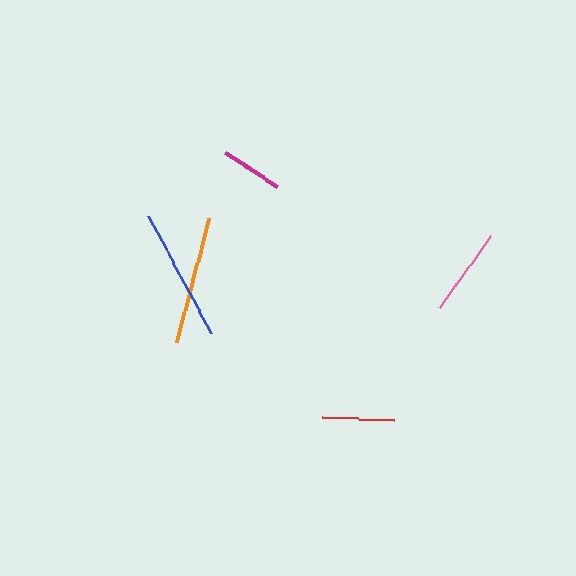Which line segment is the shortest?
The magenta line is the shortest at approximately 63 pixels.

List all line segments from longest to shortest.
From longest to shortest: blue, orange, pink, red, magenta.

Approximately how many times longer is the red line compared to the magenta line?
The red line is approximately 1.2 times the length of the magenta line.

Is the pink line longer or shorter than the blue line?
The blue line is longer than the pink line.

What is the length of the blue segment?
The blue segment is approximately 133 pixels long.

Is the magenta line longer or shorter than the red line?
The red line is longer than the magenta line.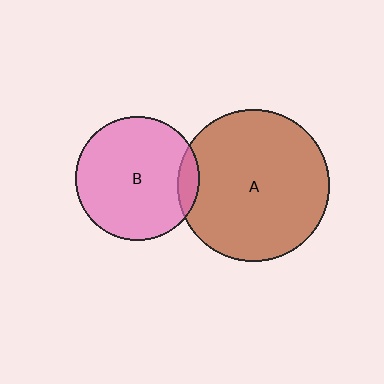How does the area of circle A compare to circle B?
Approximately 1.5 times.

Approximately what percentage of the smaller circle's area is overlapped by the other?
Approximately 10%.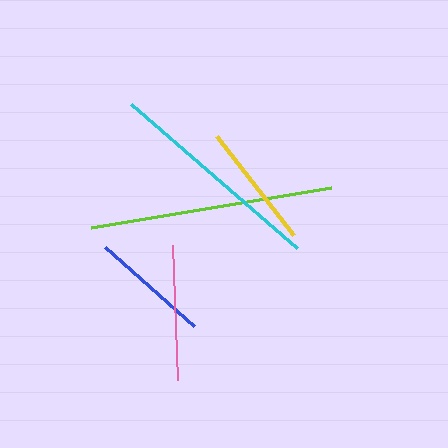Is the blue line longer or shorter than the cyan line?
The cyan line is longer than the blue line.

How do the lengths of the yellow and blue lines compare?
The yellow and blue lines are approximately the same length.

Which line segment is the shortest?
The blue line is the shortest at approximately 119 pixels.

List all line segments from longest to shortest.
From longest to shortest: lime, cyan, pink, yellow, blue.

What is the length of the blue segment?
The blue segment is approximately 119 pixels long.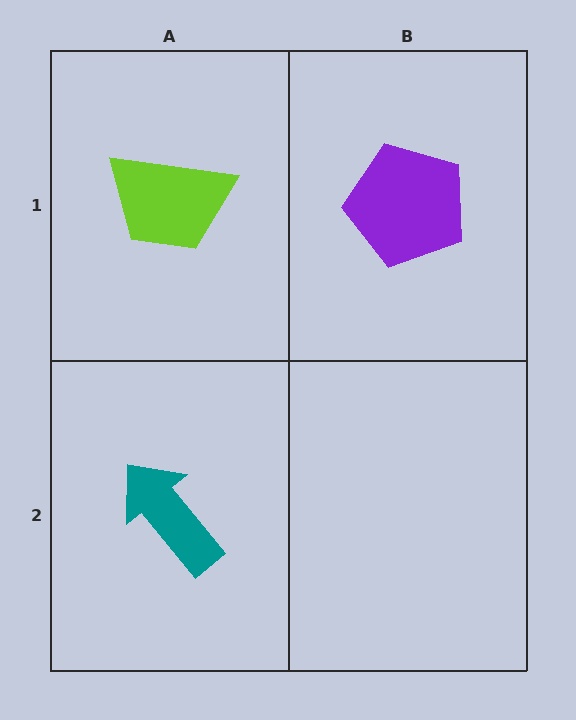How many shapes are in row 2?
1 shape.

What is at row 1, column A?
A lime trapezoid.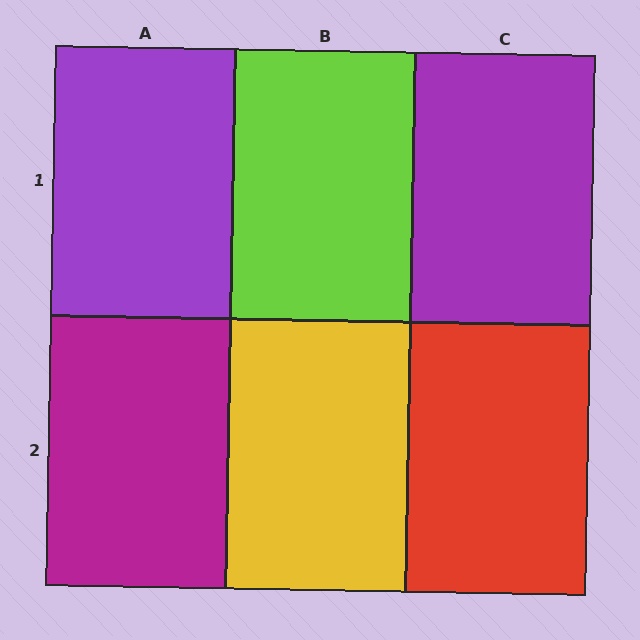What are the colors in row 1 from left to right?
Purple, lime, purple.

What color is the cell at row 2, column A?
Magenta.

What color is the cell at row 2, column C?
Red.